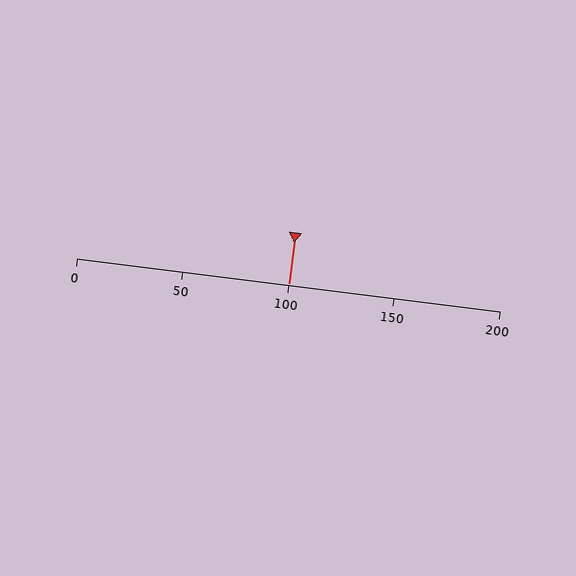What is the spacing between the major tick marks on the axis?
The major ticks are spaced 50 apart.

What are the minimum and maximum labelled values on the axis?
The axis runs from 0 to 200.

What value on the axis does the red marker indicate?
The marker indicates approximately 100.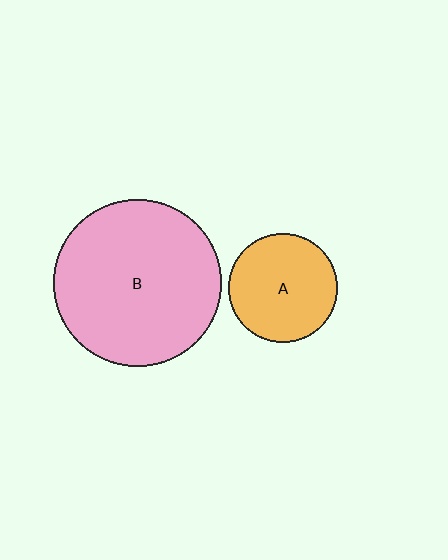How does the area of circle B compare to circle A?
Approximately 2.3 times.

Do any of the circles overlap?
No, none of the circles overlap.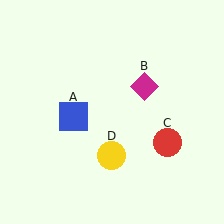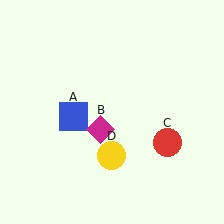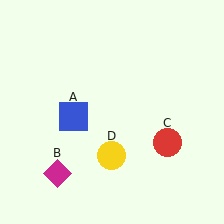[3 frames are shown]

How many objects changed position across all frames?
1 object changed position: magenta diamond (object B).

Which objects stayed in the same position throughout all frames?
Blue square (object A) and red circle (object C) and yellow circle (object D) remained stationary.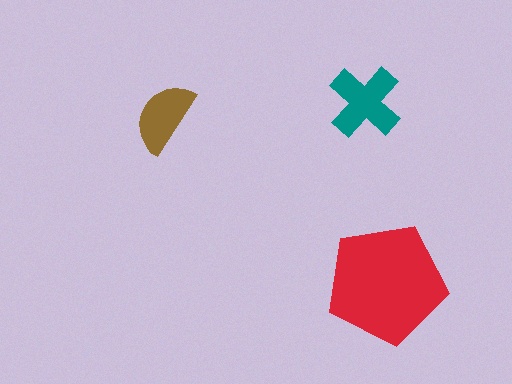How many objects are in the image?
There are 3 objects in the image.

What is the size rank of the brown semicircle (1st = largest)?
3rd.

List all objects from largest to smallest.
The red pentagon, the teal cross, the brown semicircle.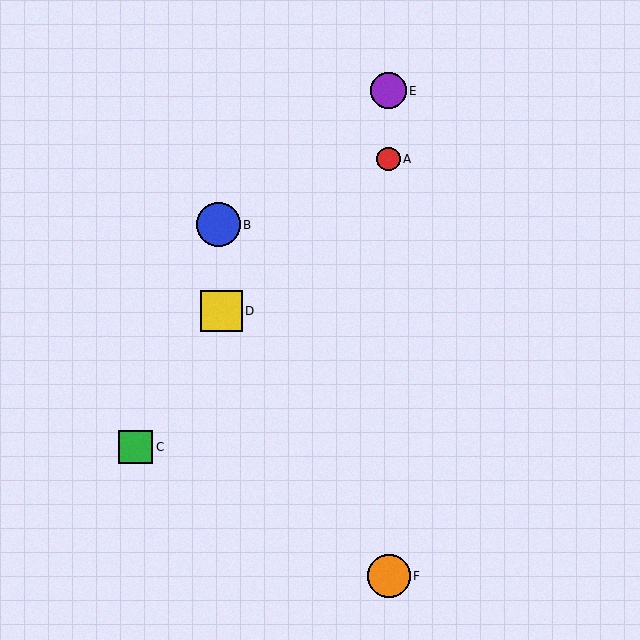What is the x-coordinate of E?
Object E is at x≈389.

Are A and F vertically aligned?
Yes, both are at x≈389.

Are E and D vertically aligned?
No, E is at x≈389 and D is at x≈222.